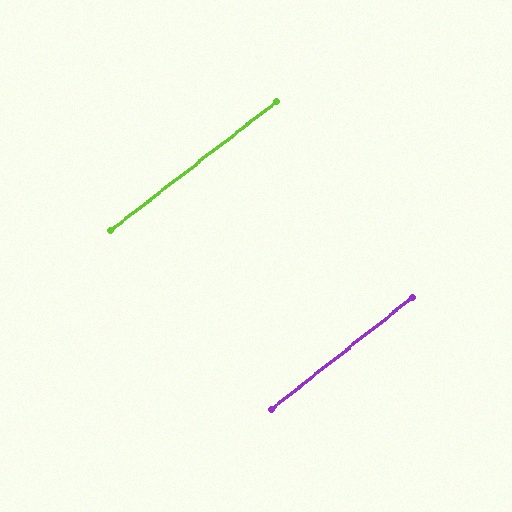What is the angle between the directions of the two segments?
Approximately 1 degree.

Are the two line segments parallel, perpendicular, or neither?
Parallel — their directions differ by only 0.5°.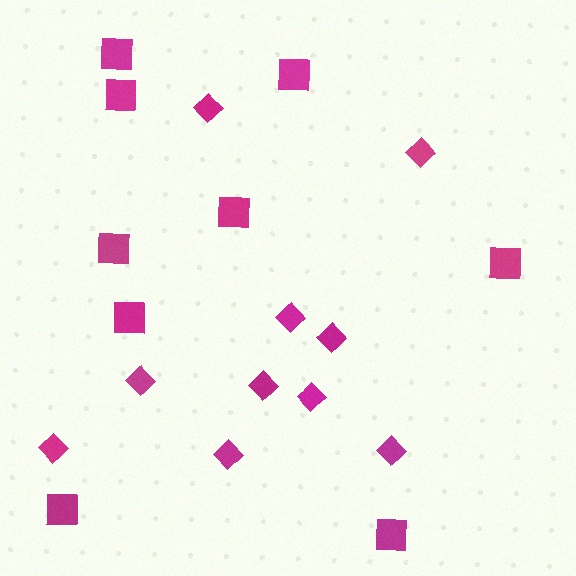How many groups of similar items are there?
There are 2 groups: one group of diamonds (10) and one group of squares (9).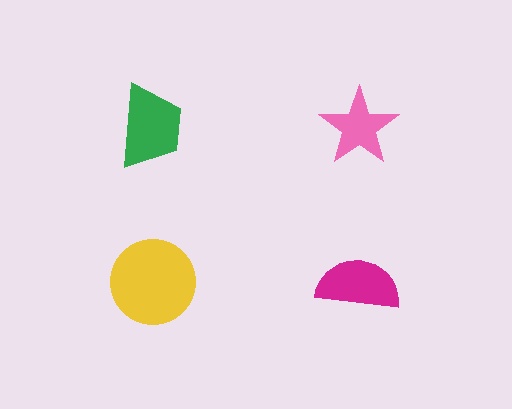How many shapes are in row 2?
2 shapes.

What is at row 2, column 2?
A magenta semicircle.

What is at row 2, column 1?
A yellow circle.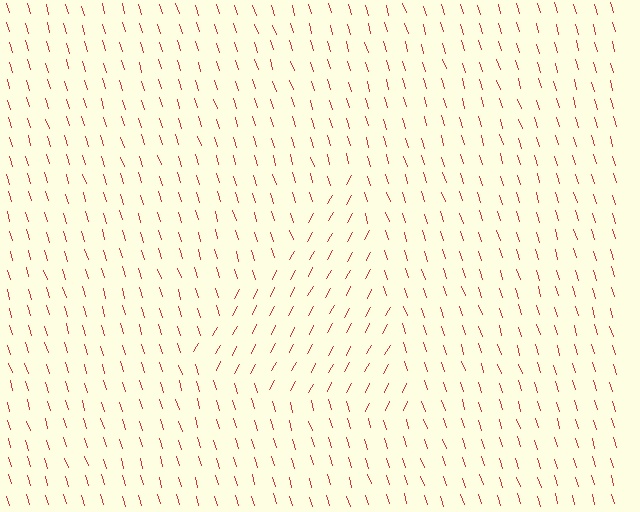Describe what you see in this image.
The image is filled with small red line segments. A triangle region in the image has lines oriented differently from the surrounding lines, creating a visible texture boundary.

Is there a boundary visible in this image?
Yes, there is a texture boundary formed by a change in line orientation.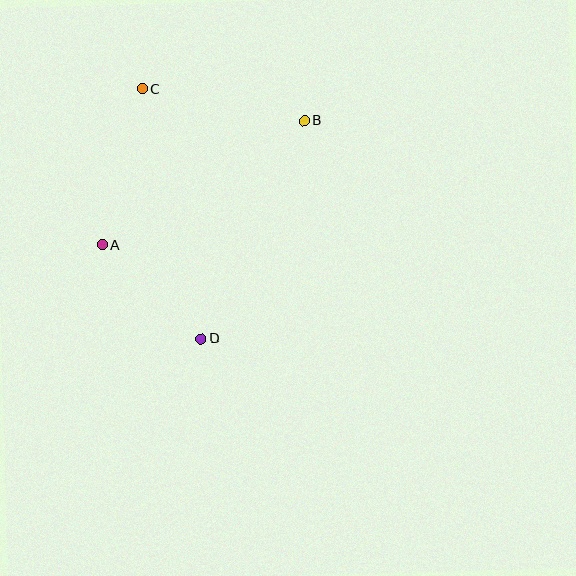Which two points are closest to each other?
Points A and D are closest to each other.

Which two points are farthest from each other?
Points C and D are farthest from each other.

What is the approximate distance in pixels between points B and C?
The distance between B and C is approximately 165 pixels.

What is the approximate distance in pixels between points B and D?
The distance between B and D is approximately 241 pixels.